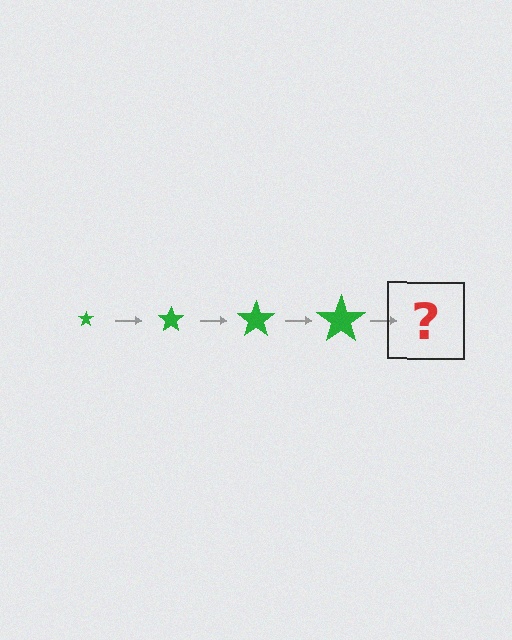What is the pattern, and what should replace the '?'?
The pattern is that the star gets progressively larger each step. The '?' should be a green star, larger than the previous one.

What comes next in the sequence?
The next element should be a green star, larger than the previous one.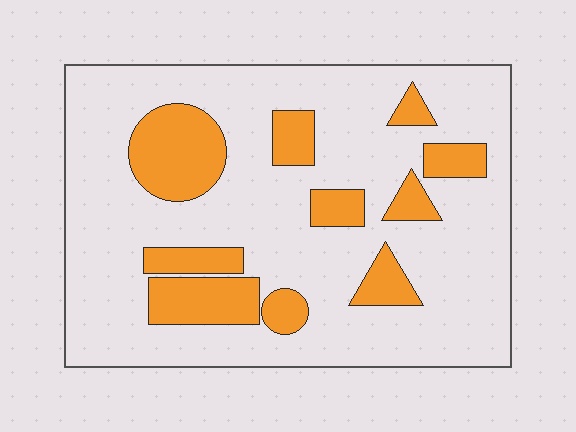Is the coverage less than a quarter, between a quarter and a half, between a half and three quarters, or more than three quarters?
Less than a quarter.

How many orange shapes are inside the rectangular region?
10.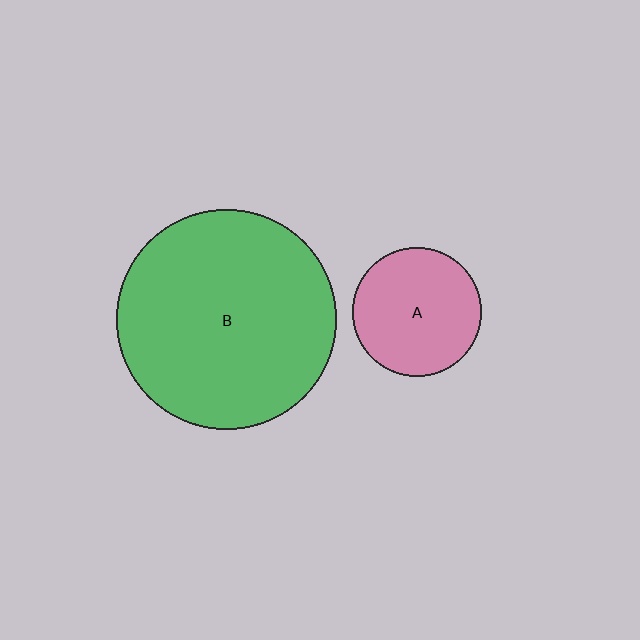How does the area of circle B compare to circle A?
Approximately 2.9 times.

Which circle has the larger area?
Circle B (green).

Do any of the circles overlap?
No, none of the circles overlap.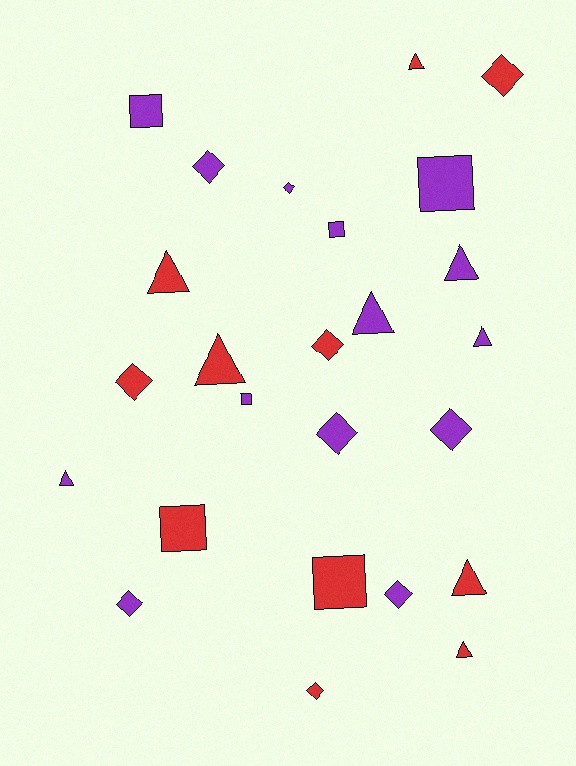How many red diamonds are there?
There are 4 red diamonds.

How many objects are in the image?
There are 25 objects.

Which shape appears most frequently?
Diamond, with 10 objects.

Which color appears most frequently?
Purple, with 14 objects.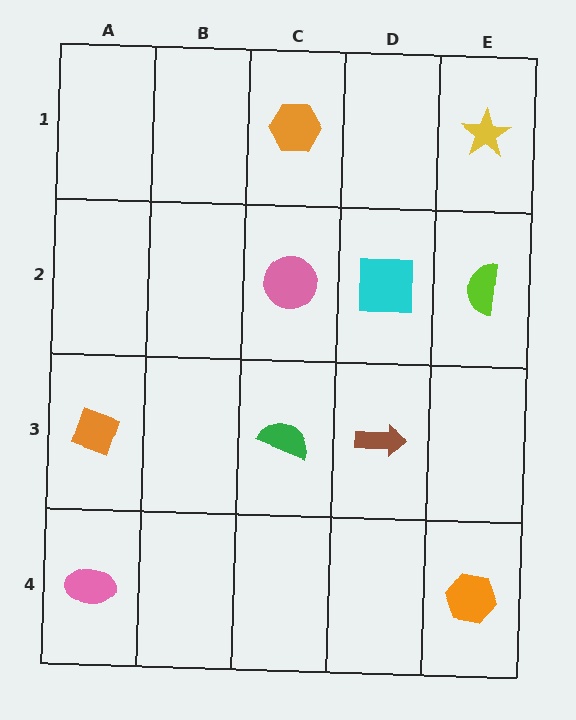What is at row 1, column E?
A yellow star.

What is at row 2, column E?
A lime semicircle.